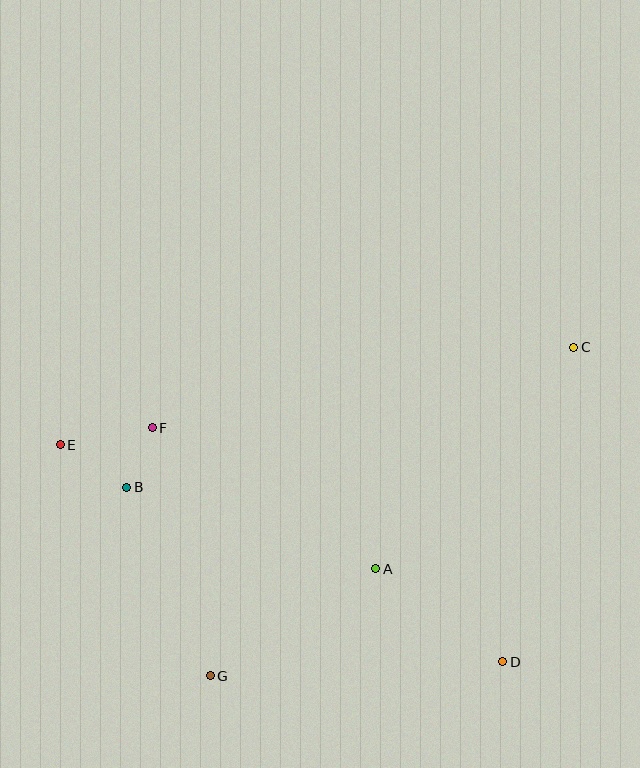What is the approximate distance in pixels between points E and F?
The distance between E and F is approximately 94 pixels.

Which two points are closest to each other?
Points B and F are closest to each other.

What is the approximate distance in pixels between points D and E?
The distance between D and E is approximately 493 pixels.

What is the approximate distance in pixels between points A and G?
The distance between A and G is approximately 197 pixels.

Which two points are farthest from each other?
Points C and E are farthest from each other.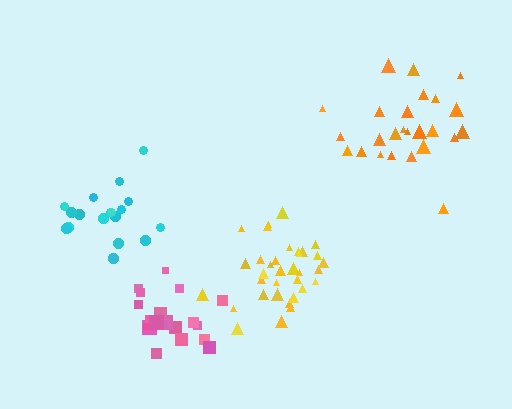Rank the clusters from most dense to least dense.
yellow, pink, cyan, orange.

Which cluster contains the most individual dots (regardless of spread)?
Yellow (34).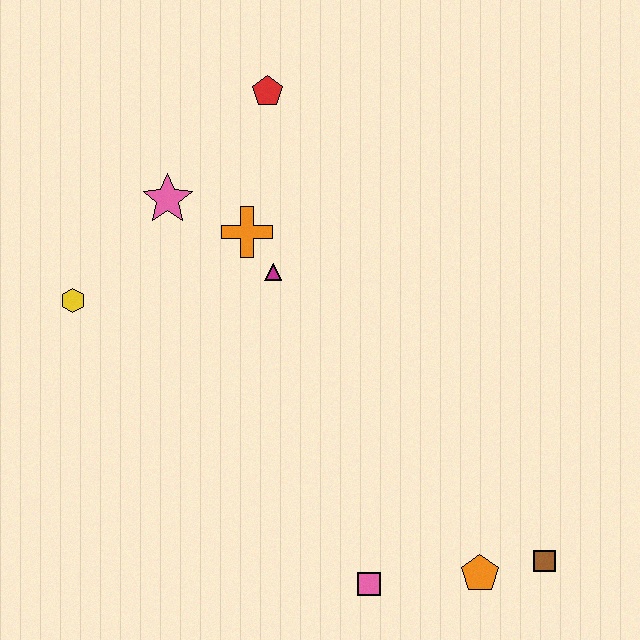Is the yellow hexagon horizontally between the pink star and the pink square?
No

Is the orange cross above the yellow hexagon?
Yes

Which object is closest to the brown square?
The orange pentagon is closest to the brown square.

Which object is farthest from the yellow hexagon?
The brown square is farthest from the yellow hexagon.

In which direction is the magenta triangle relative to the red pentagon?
The magenta triangle is below the red pentagon.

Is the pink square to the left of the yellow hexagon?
No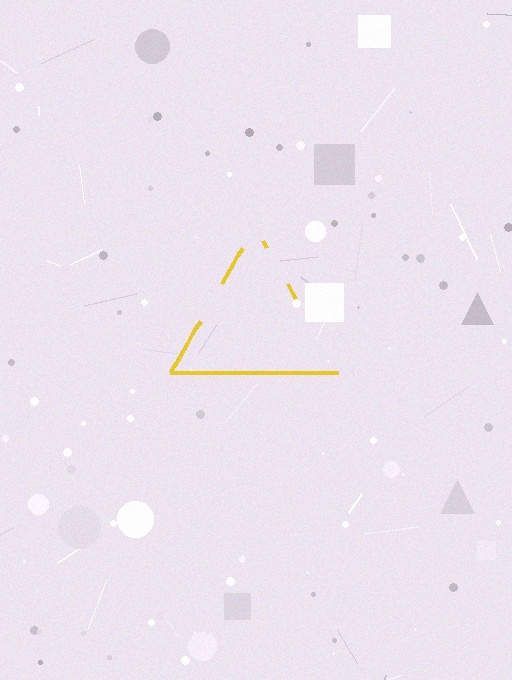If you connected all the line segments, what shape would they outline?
They would outline a triangle.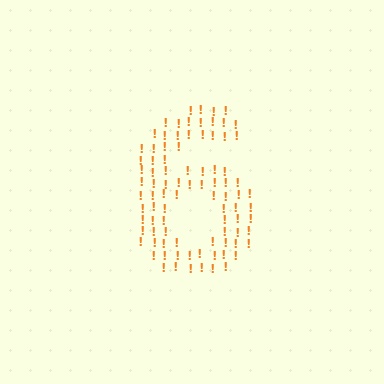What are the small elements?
The small elements are exclamation marks.